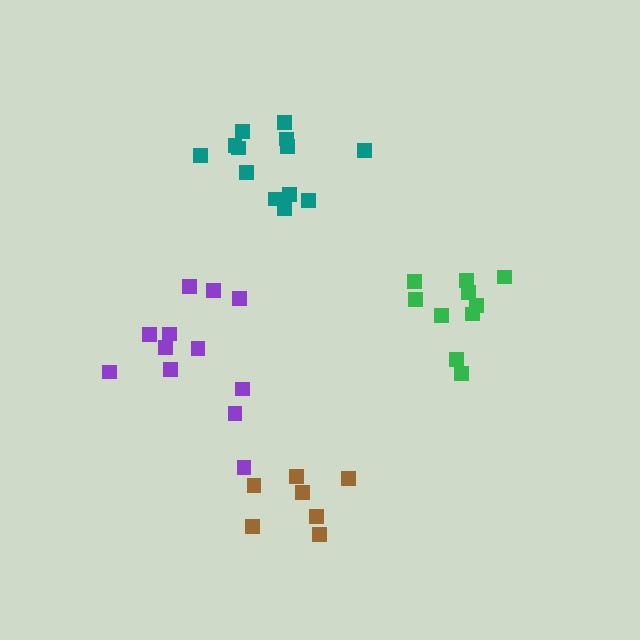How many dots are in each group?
Group 1: 13 dots, Group 2: 12 dots, Group 3: 10 dots, Group 4: 7 dots (42 total).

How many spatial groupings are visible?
There are 4 spatial groupings.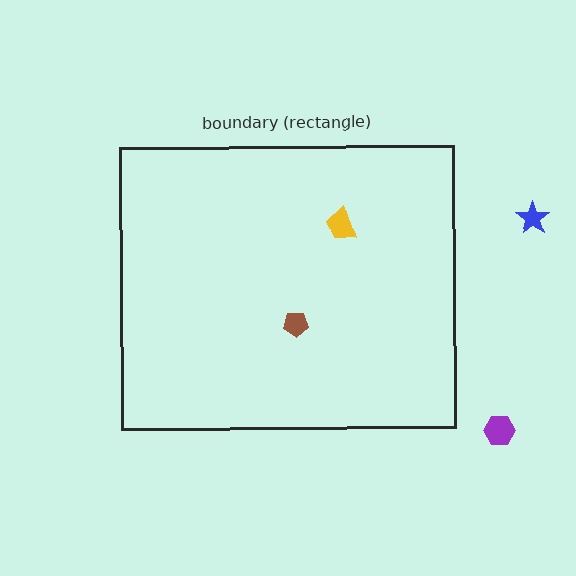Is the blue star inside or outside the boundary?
Outside.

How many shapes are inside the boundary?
2 inside, 2 outside.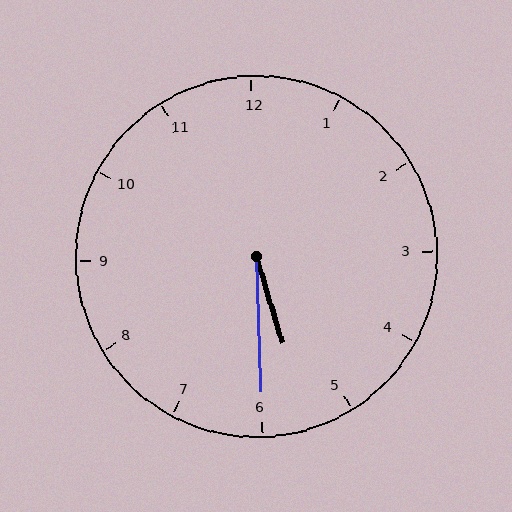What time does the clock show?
5:30.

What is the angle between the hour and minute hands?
Approximately 15 degrees.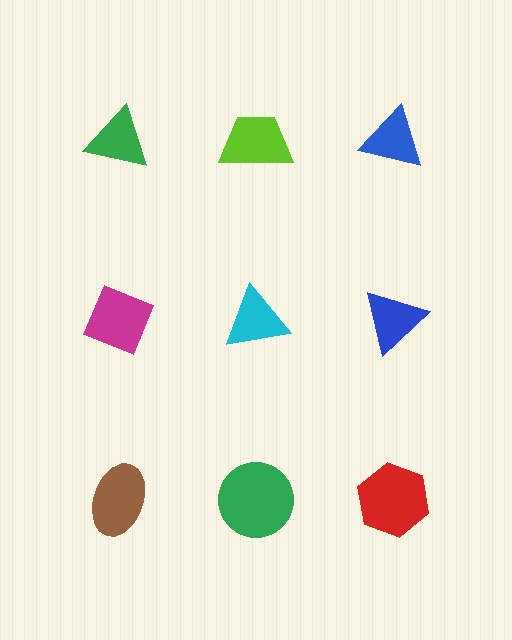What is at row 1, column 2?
A lime trapezoid.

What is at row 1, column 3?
A blue triangle.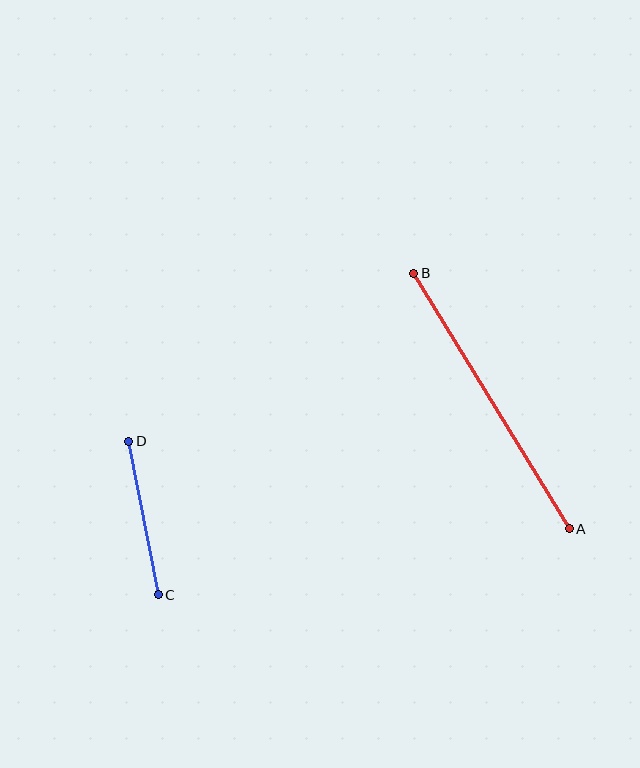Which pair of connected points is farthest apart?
Points A and B are farthest apart.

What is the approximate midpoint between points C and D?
The midpoint is at approximately (143, 518) pixels.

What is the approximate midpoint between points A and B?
The midpoint is at approximately (491, 401) pixels.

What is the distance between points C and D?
The distance is approximately 156 pixels.